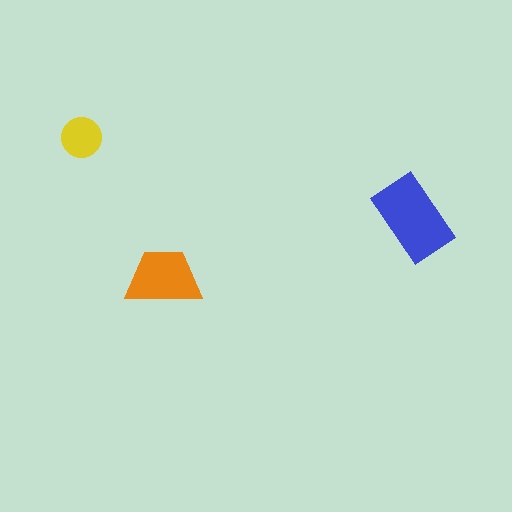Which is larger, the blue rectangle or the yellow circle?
The blue rectangle.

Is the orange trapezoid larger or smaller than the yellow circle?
Larger.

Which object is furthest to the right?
The blue rectangle is rightmost.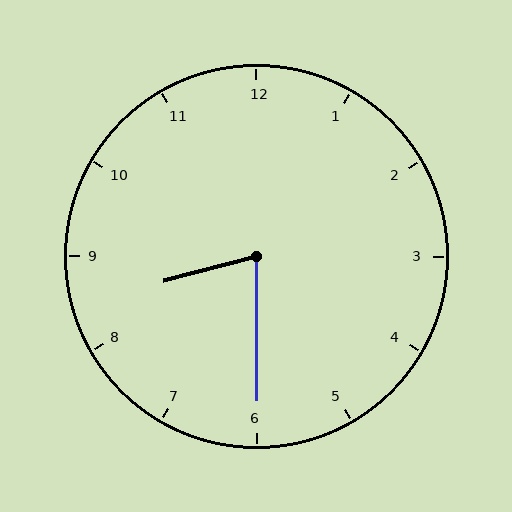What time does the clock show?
8:30.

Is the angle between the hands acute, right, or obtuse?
It is acute.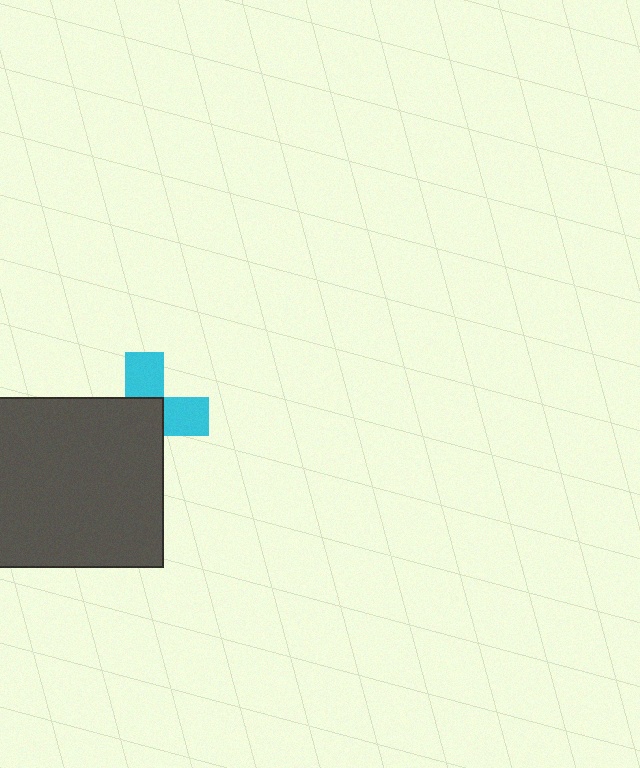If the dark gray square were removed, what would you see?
You would see the complete cyan cross.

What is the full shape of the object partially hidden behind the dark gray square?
The partially hidden object is a cyan cross.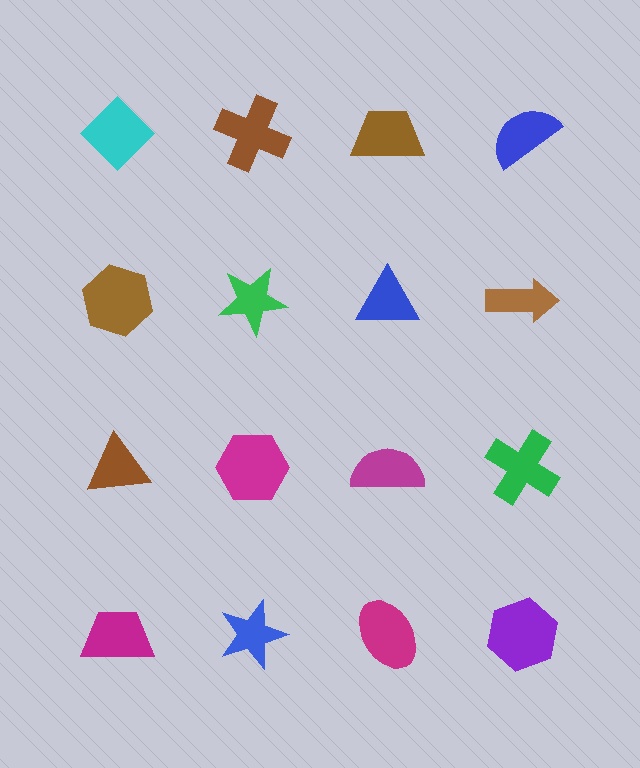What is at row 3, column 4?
A green cross.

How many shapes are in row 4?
4 shapes.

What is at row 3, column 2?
A magenta hexagon.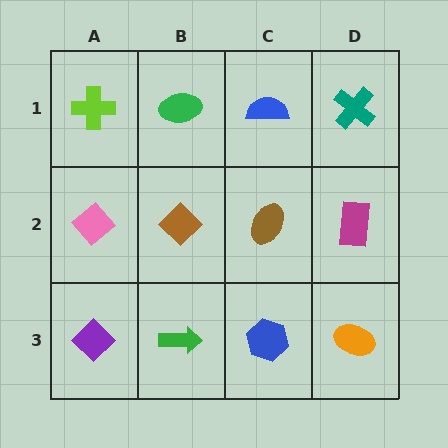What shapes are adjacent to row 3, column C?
A brown ellipse (row 2, column C), a green arrow (row 3, column B), an orange ellipse (row 3, column D).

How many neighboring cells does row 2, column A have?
3.